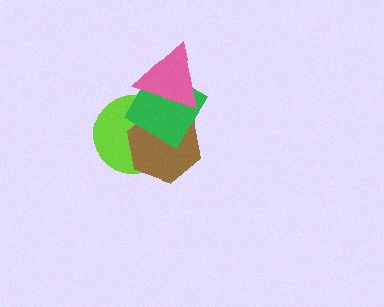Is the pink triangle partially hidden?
No, no other shape covers it.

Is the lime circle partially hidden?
Yes, it is partially covered by another shape.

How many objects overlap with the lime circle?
3 objects overlap with the lime circle.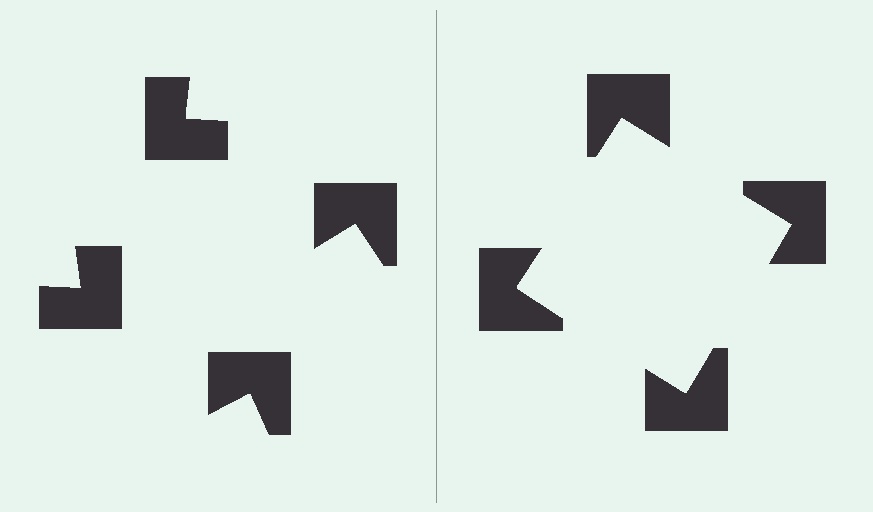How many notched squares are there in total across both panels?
8 — 4 on each side.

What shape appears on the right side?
An illusory square.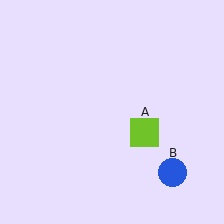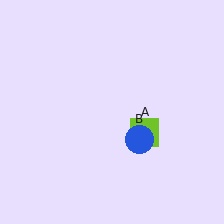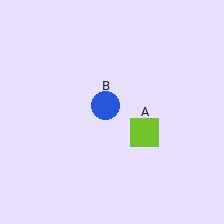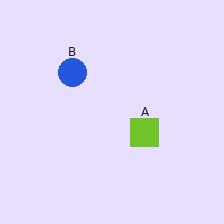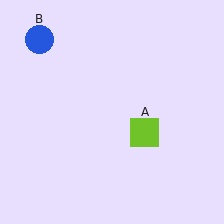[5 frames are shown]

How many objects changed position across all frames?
1 object changed position: blue circle (object B).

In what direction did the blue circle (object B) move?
The blue circle (object B) moved up and to the left.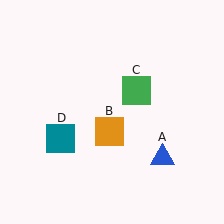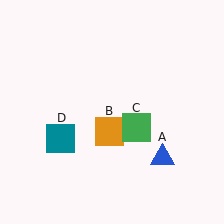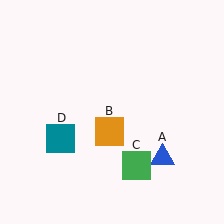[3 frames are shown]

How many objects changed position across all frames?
1 object changed position: green square (object C).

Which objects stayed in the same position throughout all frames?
Blue triangle (object A) and orange square (object B) and teal square (object D) remained stationary.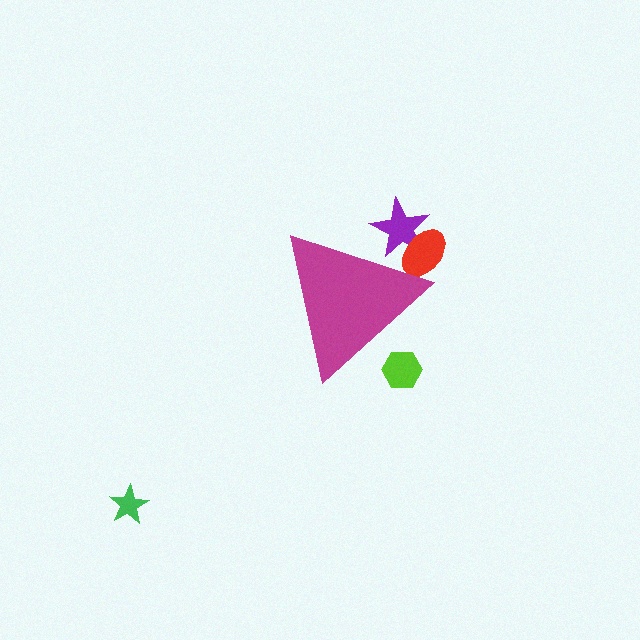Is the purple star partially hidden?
Yes, the purple star is partially hidden behind the magenta triangle.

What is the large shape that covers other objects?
A magenta triangle.